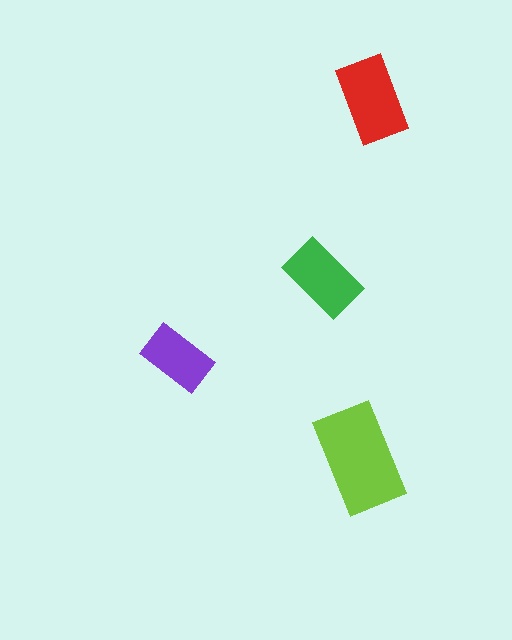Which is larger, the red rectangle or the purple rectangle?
The red one.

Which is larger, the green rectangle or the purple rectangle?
The green one.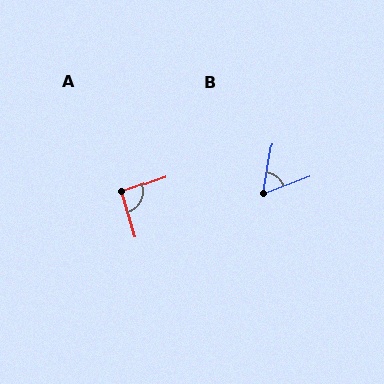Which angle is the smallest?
B, at approximately 60 degrees.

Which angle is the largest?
A, at approximately 93 degrees.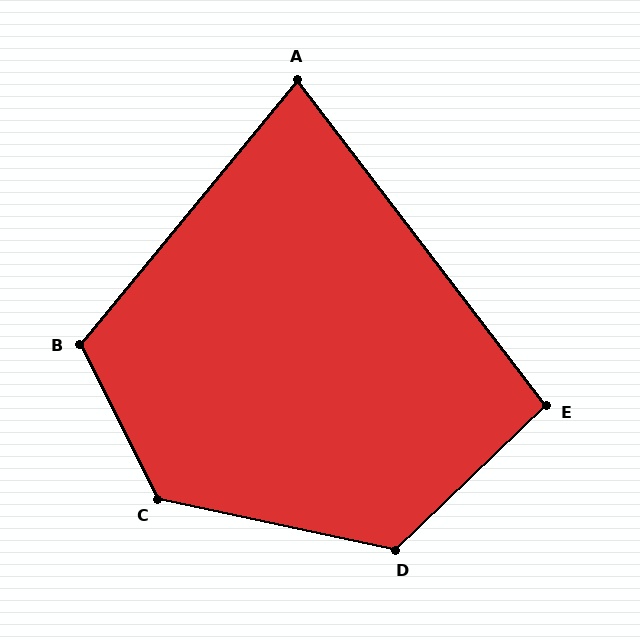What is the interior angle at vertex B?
Approximately 114 degrees (obtuse).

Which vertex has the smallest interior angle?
A, at approximately 77 degrees.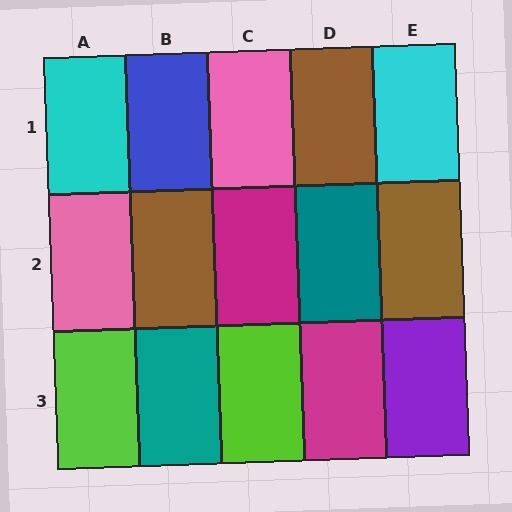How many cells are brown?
3 cells are brown.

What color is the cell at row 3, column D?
Magenta.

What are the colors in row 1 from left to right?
Cyan, blue, pink, brown, cyan.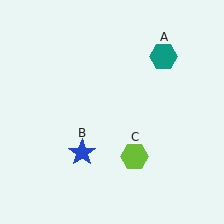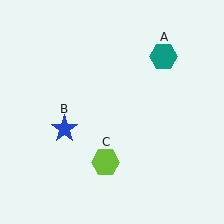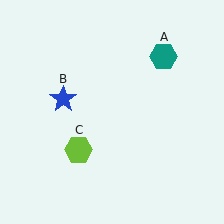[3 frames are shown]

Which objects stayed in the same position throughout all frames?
Teal hexagon (object A) remained stationary.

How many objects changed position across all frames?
2 objects changed position: blue star (object B), lime hexagon (object C).